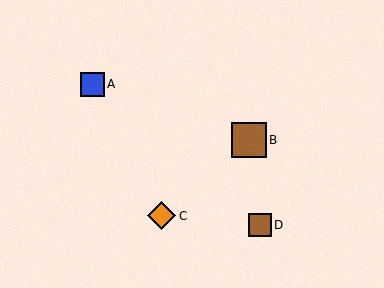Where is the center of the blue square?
The center of the blue square is at (92, 84).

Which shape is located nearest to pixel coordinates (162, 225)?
The orange diamond (labeled C) at (162, 216) is nearest to that location.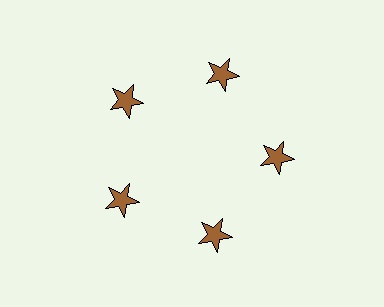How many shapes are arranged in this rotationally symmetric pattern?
There are 5 shapes, arranged in 5 groups of 1.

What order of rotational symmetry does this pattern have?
This pattern has 5-fold rotational symmetry.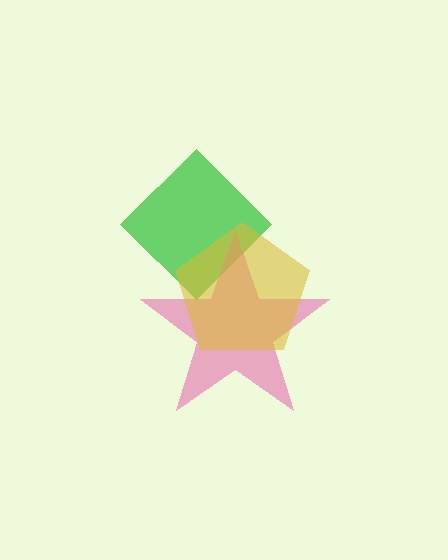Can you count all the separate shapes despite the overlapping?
Yes, there are 3 separate shapes.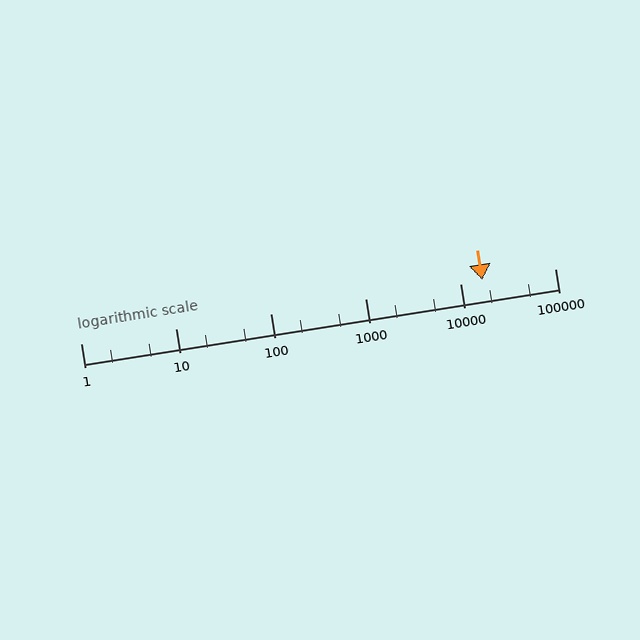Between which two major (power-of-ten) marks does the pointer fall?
The pointer is between 10000 and 100000.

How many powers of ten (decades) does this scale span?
The scale spans 5 decades, from 1 to 100000.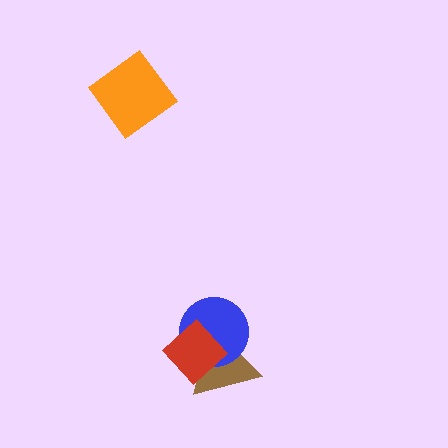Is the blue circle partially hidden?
Yes, it is partially covered by another shape.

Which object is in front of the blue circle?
The red diamond is in front of the blue circle.